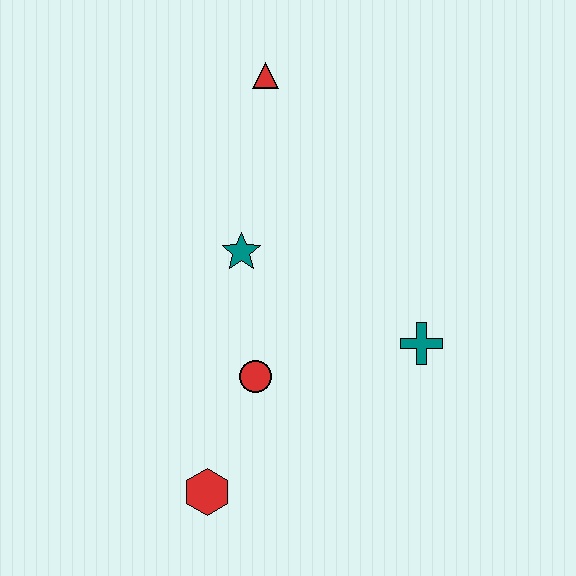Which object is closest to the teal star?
The red circle is closest to the teal star.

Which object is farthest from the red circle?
The red triangle is farthest from the red circle.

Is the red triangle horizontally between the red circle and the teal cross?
Yes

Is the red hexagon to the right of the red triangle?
No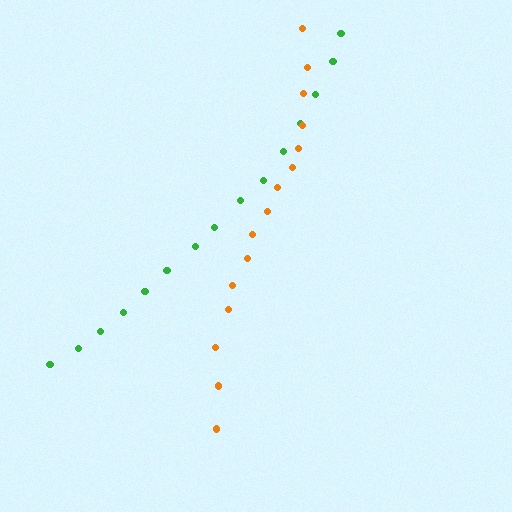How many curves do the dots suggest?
There are 2 distinct paths.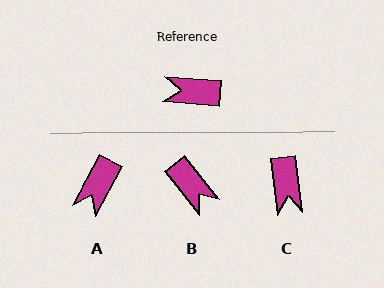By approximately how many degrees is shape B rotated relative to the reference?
Approximately 134 degrees counter-clockwise.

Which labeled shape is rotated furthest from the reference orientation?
B, about 134 degrees away.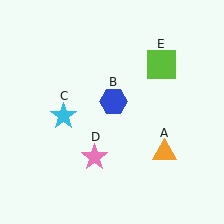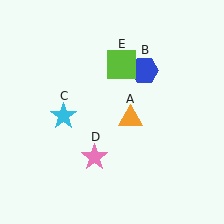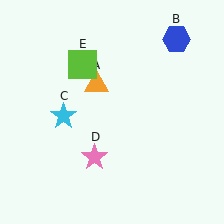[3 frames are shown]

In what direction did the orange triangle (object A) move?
The orange triangle (object A) moved up and to the left.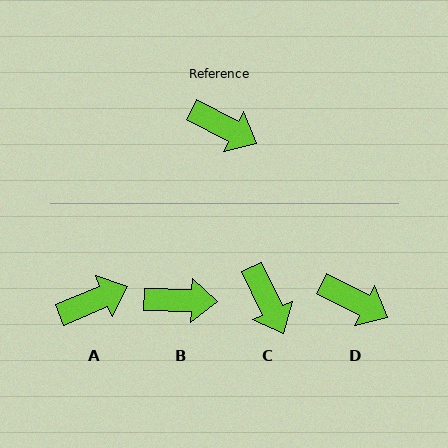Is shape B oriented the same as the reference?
No, it is off by about 25 degrees.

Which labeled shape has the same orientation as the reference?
D.